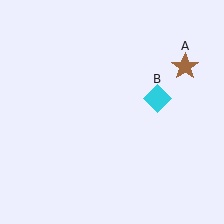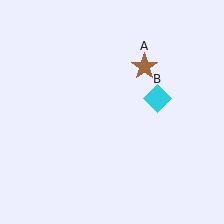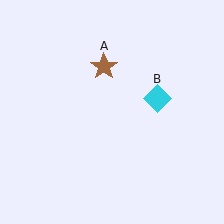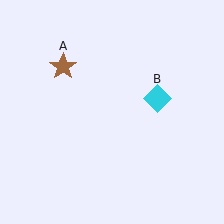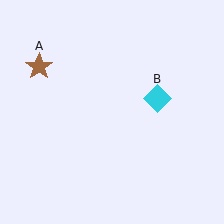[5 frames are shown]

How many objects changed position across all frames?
1 object changed position: brown star (object A).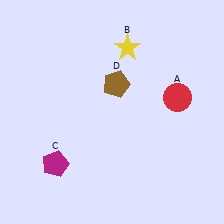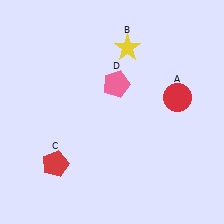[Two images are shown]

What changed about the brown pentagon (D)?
In Image 1, D is brown. In Image 2, it changed to pink.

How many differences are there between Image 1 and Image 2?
There are 2 differences between the two images.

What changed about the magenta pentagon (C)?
In Image 1, C is magenta. In Image 2, it changed to red.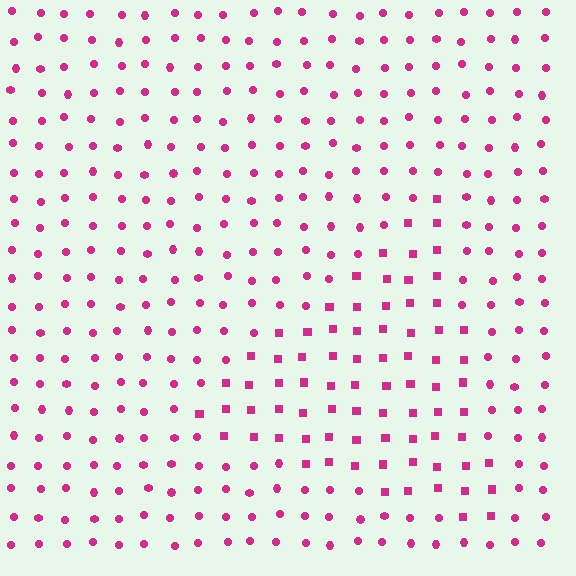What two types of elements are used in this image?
The image uses squares inside the triangle region and circles outside it.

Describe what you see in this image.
The image is filled with small magenta elements arranged in a uniform grid. A triangle-shaped region contains squares, while the surrounding area contains circles. The boundary is defined purely by the change in element shape.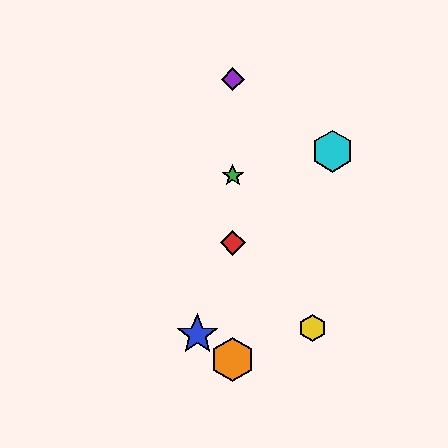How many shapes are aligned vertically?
4 shapes (the red diamond, the green star, the purple diamond, the orange hexagon) are aligned vertically.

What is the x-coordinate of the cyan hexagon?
The cyan hexagon is at x≈333.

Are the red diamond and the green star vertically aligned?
Yes, both are at x≈233.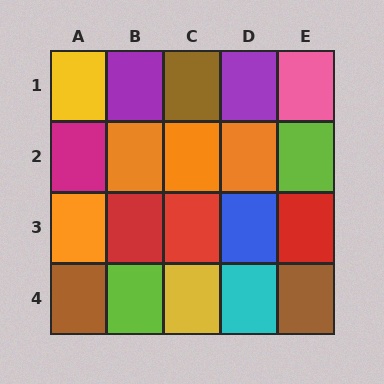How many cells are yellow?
2 cells are yellow.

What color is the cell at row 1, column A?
Yellow.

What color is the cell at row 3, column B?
Red.